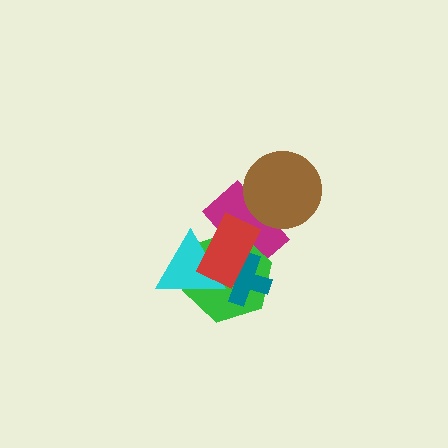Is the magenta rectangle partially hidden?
Yes, it is partially covered by another shape.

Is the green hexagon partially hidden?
Yes, it is partially covered by another shape.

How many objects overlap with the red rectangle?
4 objects overlap with the red rectangle.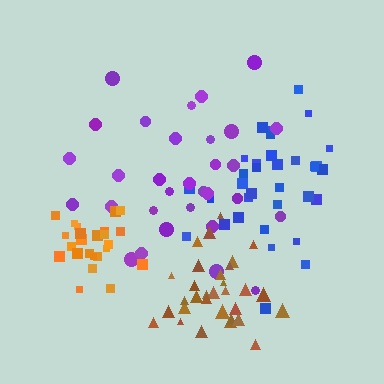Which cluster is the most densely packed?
Orange.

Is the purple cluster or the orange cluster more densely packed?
Orange.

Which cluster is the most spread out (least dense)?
Purple.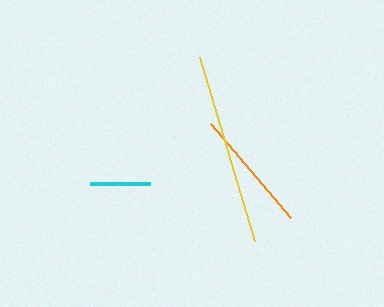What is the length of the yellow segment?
The yellow segment is approximately 193 pixels long.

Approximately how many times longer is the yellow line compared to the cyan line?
The yellow line is approximately 3.2 times the length of the cyan line.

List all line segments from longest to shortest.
From longest to shortest: yellow, orange, cyan.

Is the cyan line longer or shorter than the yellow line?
The yellow line is longer than the cyan line.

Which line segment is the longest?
The yellow line is the longest at approximately 193 pixels.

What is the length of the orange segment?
The orange segment is approximately 123 pixels long.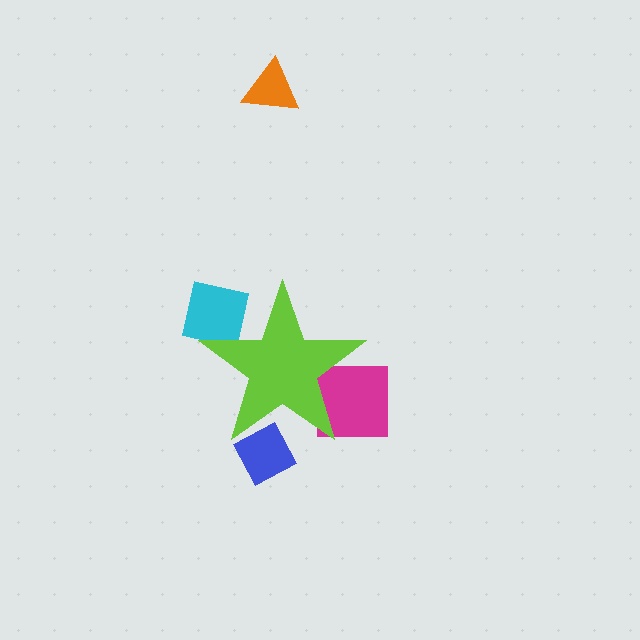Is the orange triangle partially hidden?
No, the orange triangle is fully visible.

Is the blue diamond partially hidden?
Yes, the blue diamond is partially hidden behind the lime star.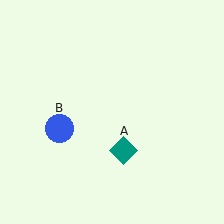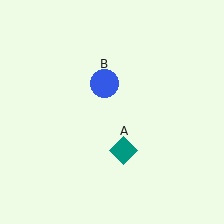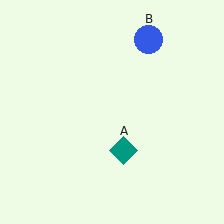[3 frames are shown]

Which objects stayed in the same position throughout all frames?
Teal diamond (object A) remained stationary.